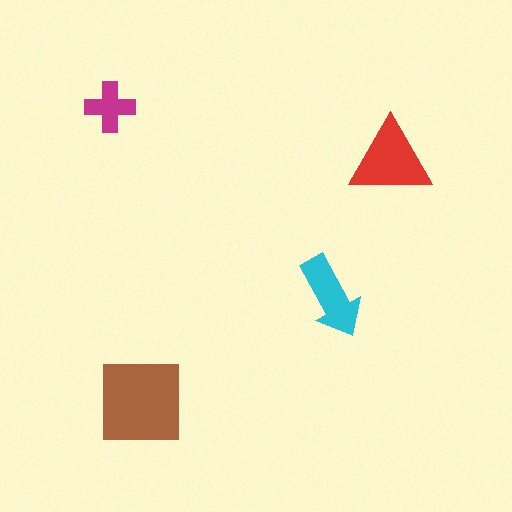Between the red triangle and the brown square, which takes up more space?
The brown square.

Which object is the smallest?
The magenta cross.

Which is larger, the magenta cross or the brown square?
The brown square.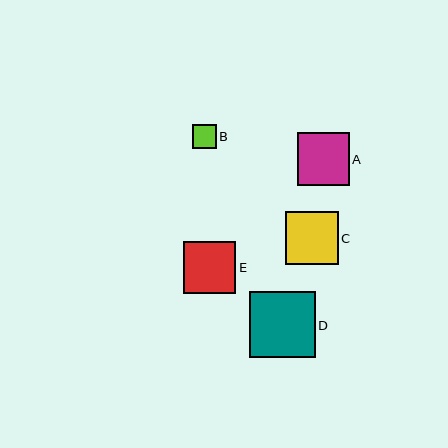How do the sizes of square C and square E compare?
Square C and square E are approximately the same size.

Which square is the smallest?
Square B is the smallest with a size of approximately 24 pixels.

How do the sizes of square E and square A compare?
Square E and square A are approximately the same size.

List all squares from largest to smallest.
From largest to smallest: D, C, E, A, B.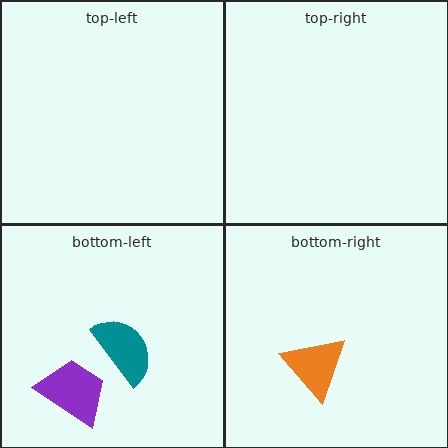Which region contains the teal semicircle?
The bottom-left region.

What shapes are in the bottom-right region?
The orange triangle.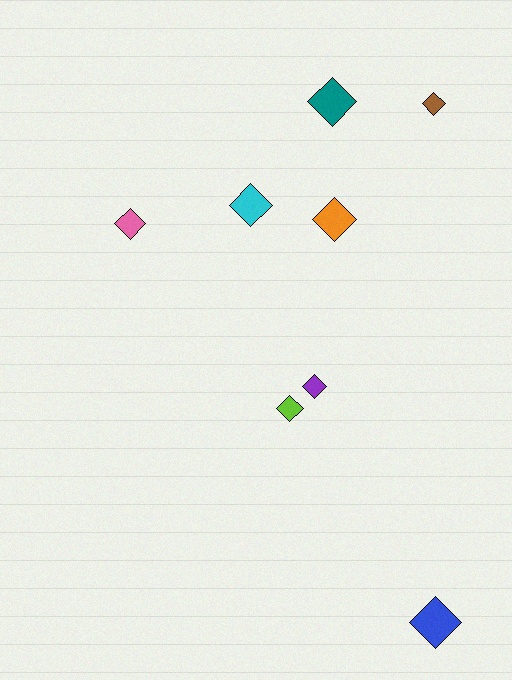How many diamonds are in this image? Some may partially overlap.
There are 8 diamonds.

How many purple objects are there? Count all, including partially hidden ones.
There is 1 purple object.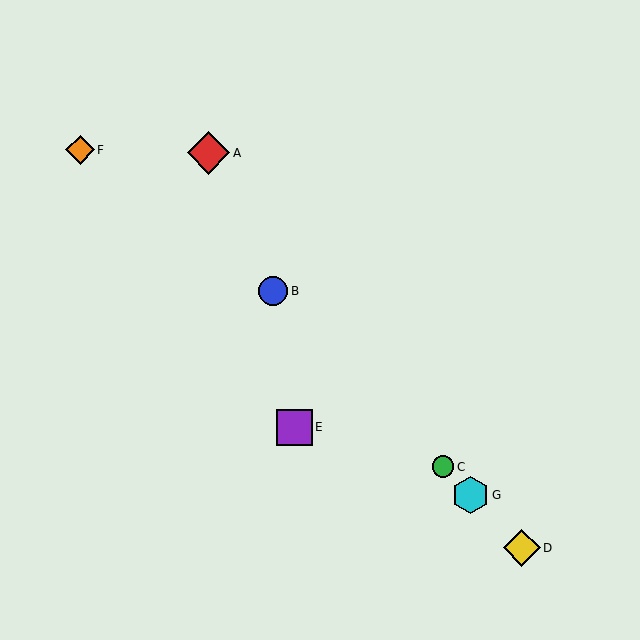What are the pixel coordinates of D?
Object D is at (522, 548).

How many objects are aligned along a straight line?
4 objects (B, C, D, G) are aligned along a straight line.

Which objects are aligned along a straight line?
Objects B, C, D, G are aligned along a straight line.